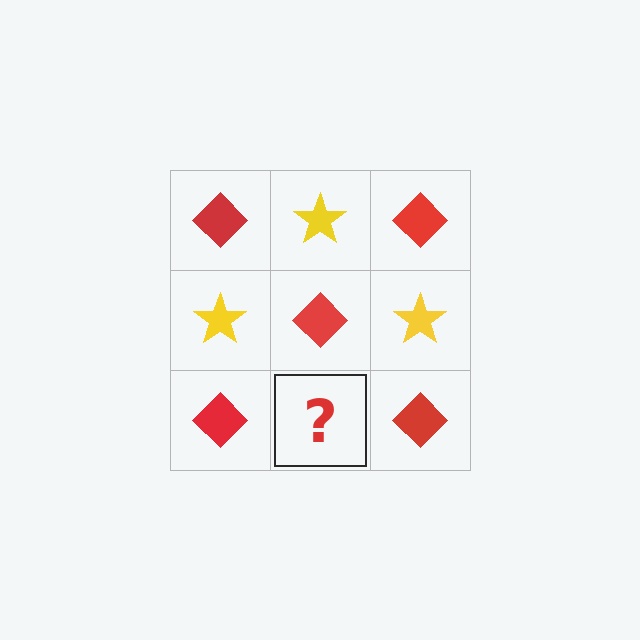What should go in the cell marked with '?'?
The missing cell should contain a yellow star.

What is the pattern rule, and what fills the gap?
The rule is that it alternates red diamond and yellow star in a checkerboard pattern. The gap should be filled with a yellow star.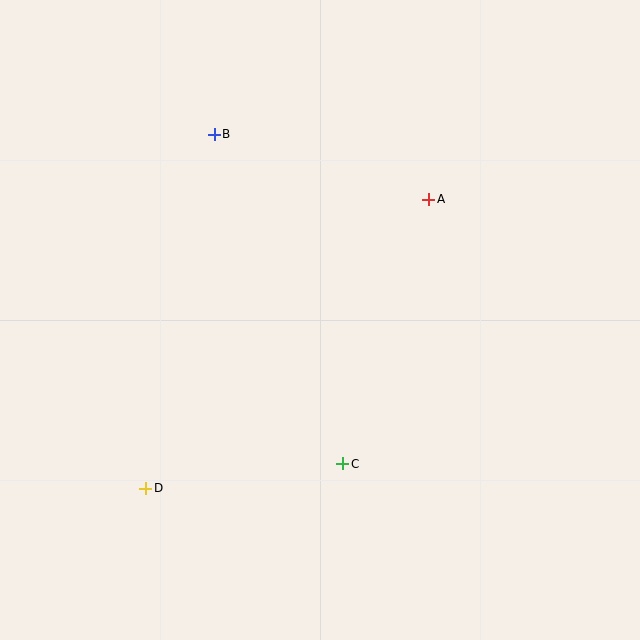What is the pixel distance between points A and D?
The distance between A and D is 405 pixels.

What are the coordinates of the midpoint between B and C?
The midpoint between B and C is at (279, 299).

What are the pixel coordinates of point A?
Point A is at (429, 199).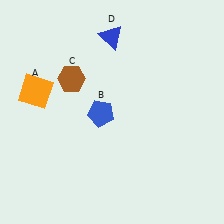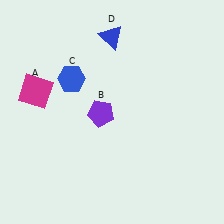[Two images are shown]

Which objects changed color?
A changed from orange to magenta. B changed from blue to purple. C changed from brown to blue.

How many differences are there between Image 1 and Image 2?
There are 3 differences between the two images.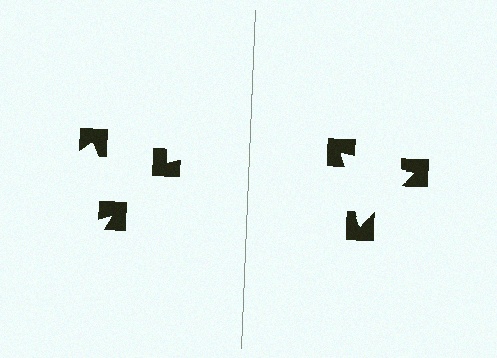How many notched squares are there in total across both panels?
6 — 3 on each side.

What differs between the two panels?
The notched squares are positioned identically on both sides; only the wedge orientations differ. On the right they align to a triangle; on the left they are misaligned.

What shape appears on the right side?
An illusory triangle.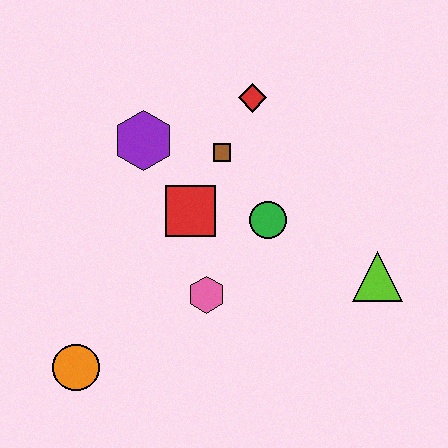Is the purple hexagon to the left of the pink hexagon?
Yes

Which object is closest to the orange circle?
The pink hexagon is closest to the orange circle.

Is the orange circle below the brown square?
Yes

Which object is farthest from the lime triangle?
The orange circle is farthest from the lime triangle.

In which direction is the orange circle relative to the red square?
The orange circle is below the red square.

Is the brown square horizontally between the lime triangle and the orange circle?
Yes